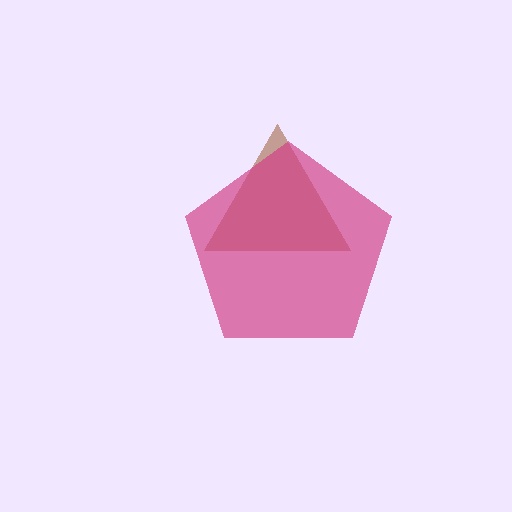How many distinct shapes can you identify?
There are 2 distinct shapes: a brown triangle, a magenta pentagon.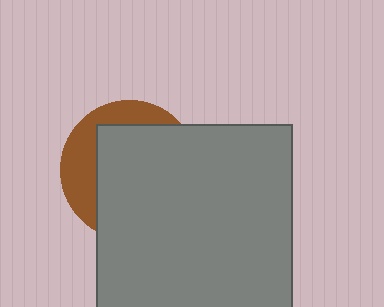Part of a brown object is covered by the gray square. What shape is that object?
It is a circle.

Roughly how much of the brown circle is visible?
A small part of it is visible (roughly 30%).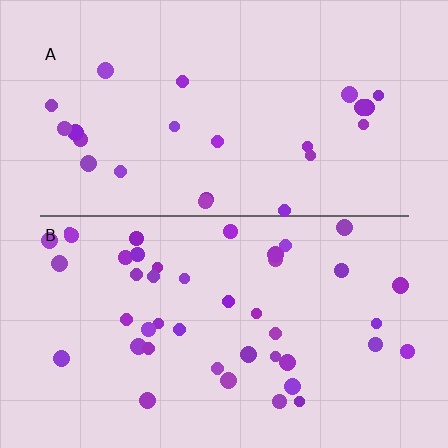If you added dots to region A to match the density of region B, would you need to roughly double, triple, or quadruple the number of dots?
Approximately double.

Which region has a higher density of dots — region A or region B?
B (the bottom).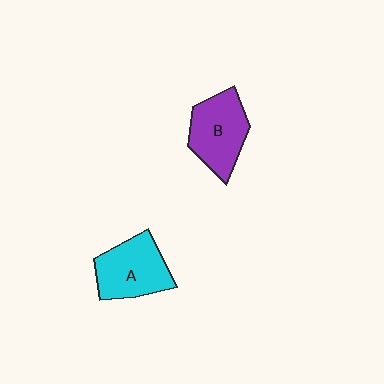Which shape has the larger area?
Shape A (cyan).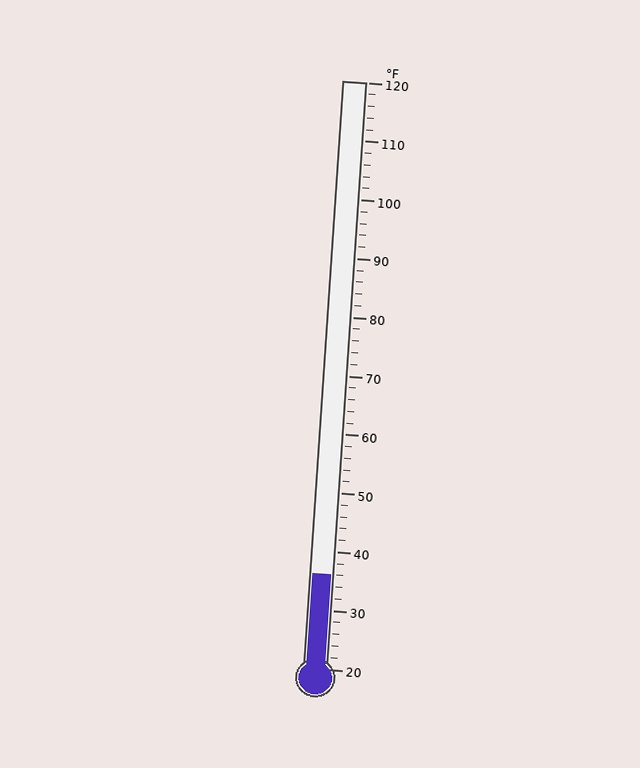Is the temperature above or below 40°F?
The temperature is below 40°F.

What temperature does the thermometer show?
The thermometer shows approximately 36°F.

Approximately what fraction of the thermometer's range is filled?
The thermometer is filled to approximately 15% of its range.